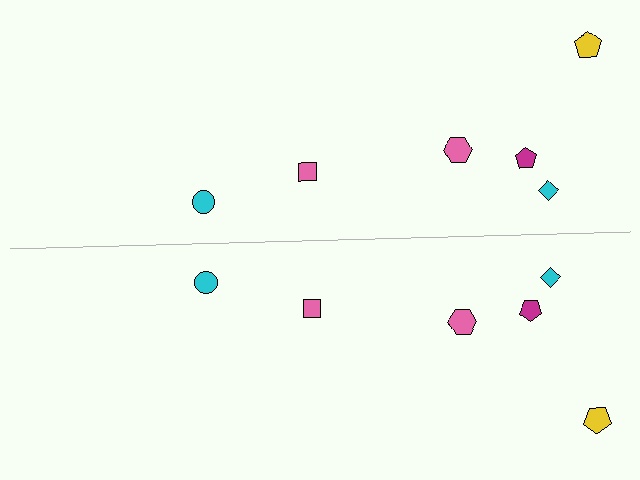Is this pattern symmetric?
Yes, this pattern has bilateral (reflection) symmetry.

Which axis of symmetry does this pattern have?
The pattern has a horizontal axis of symmetry running through the center of the image.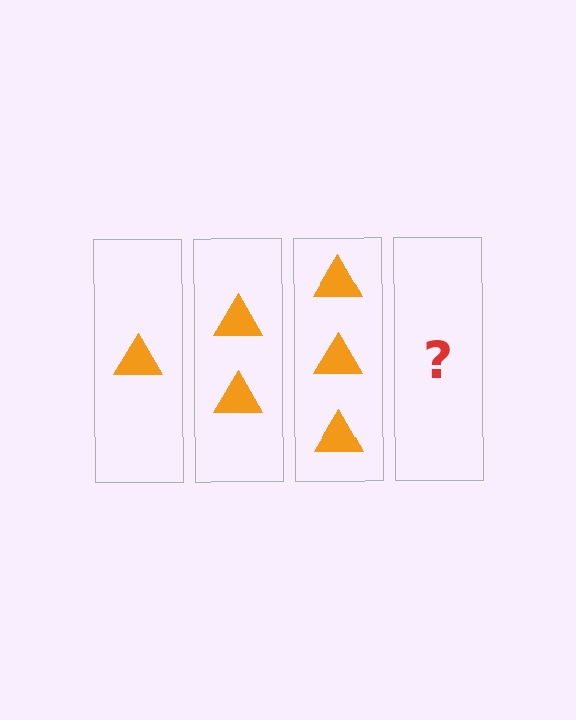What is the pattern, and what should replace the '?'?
The pattern is that each step adds one more triangle. The '?' should be 4 triangles.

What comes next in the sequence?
The next element should be 4 triangles.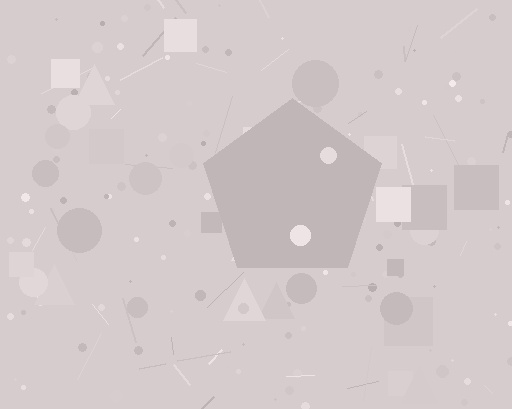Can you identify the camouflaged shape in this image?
The camouflaged shape is a pentagon.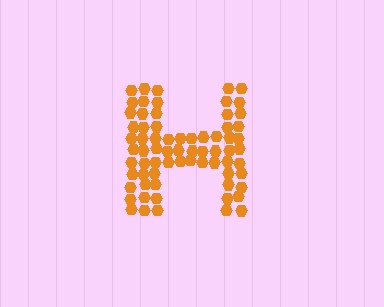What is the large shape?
The large shape is the letter H.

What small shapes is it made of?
It is made of small hexagons.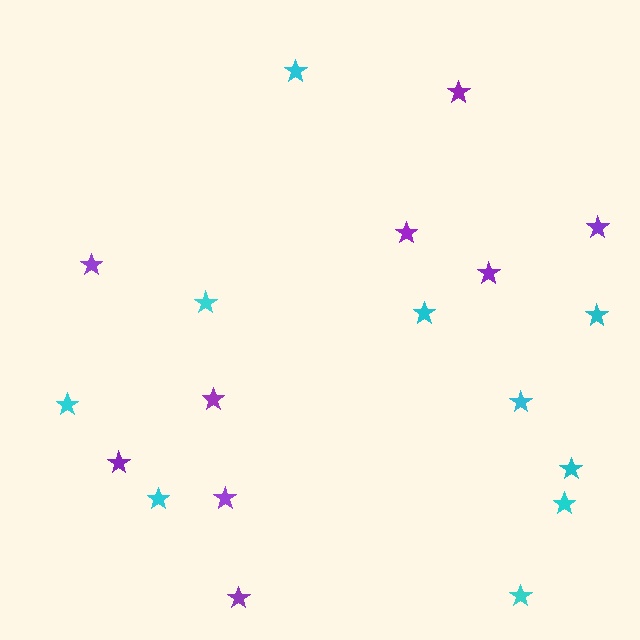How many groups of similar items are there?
There are 2 groups: one group of cyan stars (10) and one group of purple stars (9).